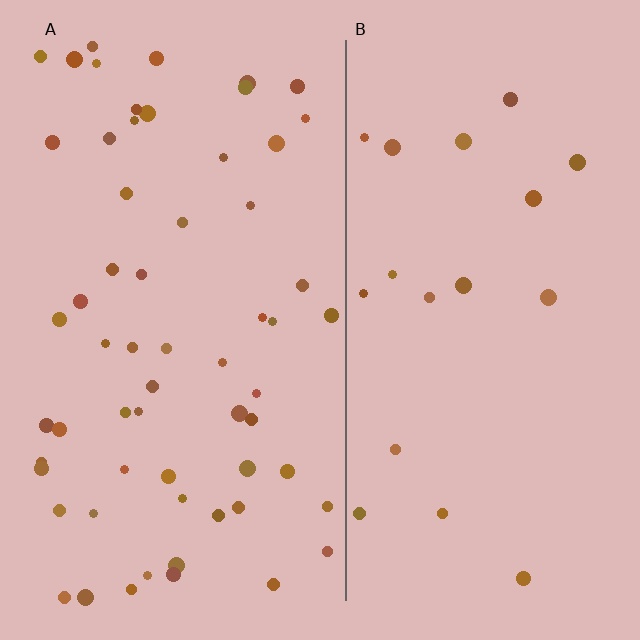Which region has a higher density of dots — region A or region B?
A (the left).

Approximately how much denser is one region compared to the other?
Approximately 3.3× — region A over region B.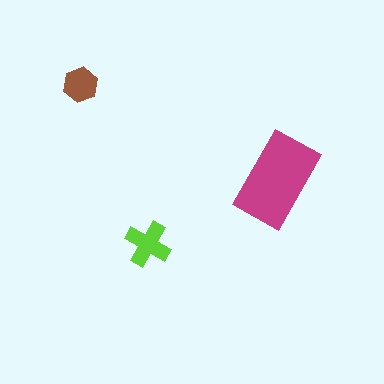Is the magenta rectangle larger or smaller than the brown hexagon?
Larger.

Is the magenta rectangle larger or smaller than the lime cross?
Larger.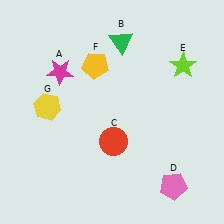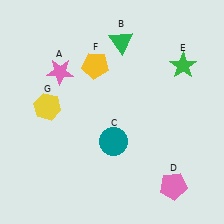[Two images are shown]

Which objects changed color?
A changed from magenta to pink. C changed from red to teal. E changed from lime to green.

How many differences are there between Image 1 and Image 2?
There are 3 differences between the two images.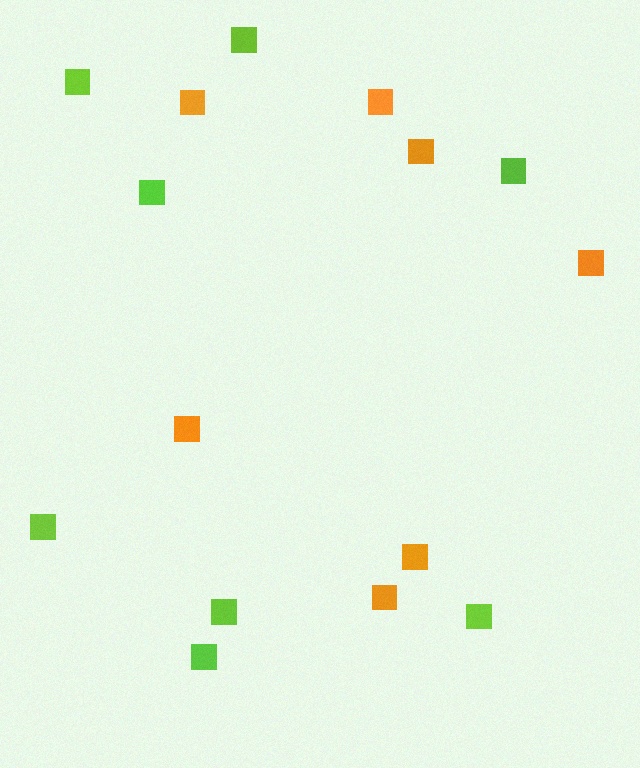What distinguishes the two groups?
There are 2 groups: one group of orange squares (7) and one group of lime squares (8).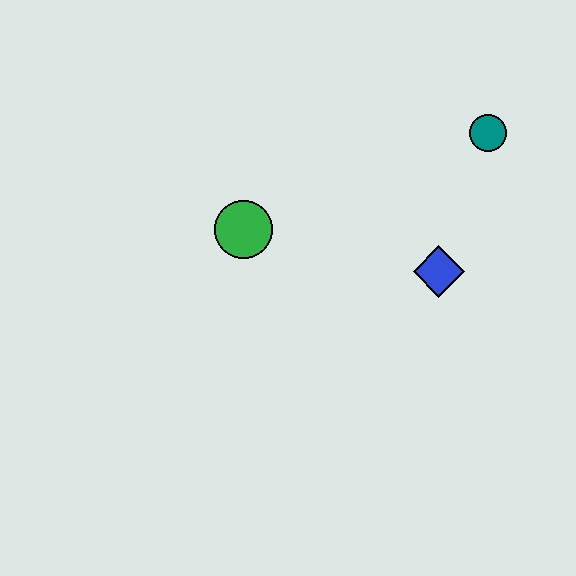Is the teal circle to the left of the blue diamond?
No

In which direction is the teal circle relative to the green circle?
The teal circle is to the right of the green circle.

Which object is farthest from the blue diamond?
The green circle is farthest from the blue diamond.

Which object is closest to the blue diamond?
The teal circle is closest to the blue diamond.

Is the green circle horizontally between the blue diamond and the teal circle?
No